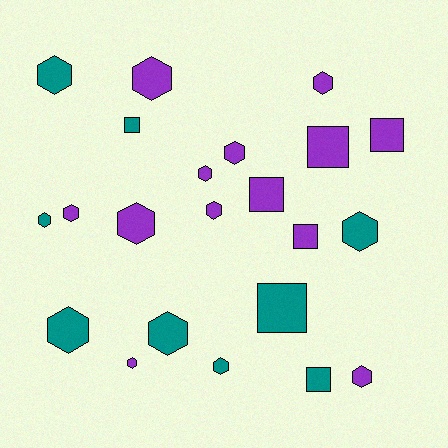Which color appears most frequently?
Purple, with 13 objects.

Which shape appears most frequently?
Hexagon, with 15 objects.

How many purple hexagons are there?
There are 9 purple hexagons.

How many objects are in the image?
There are 22 objects.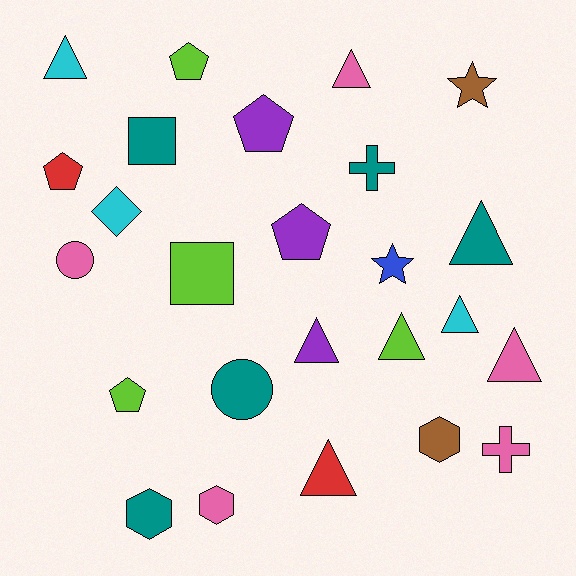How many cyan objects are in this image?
There are 3 cyan objects.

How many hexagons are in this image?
There are 3 hexagons.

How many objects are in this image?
There are 25 objects.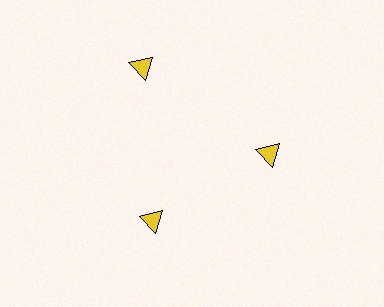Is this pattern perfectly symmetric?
No. The 3 yellow triangles are arranged in a ring, but one element near the 11 o'clock position is pushed outward from the center, breaking the 3-fold rotational symmetry.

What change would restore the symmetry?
The symmetry would be restored by moving it inward, back onto the ring so that all 3 triangles sit at equal angles and equal distance from the center.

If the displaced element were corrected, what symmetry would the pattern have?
It would have 3-fold rotational symmetry — the pattern would map onto itself every 120 degrees.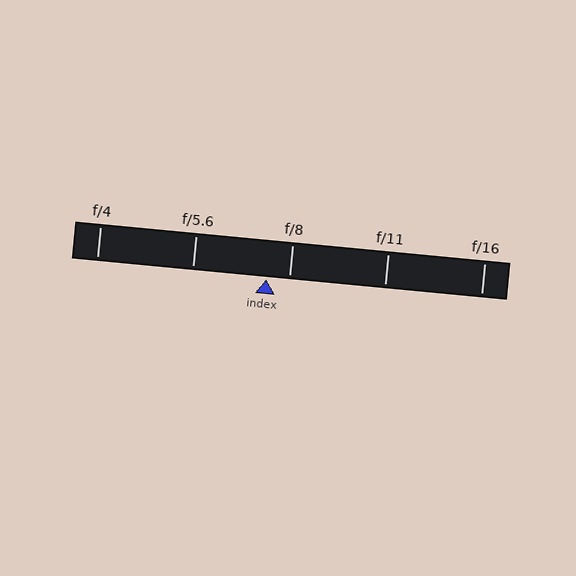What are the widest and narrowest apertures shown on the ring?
The widest aperture shown is f/4 and the narrowest is f/16.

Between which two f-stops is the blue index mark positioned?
The index mark is between f/5.6 and f/8.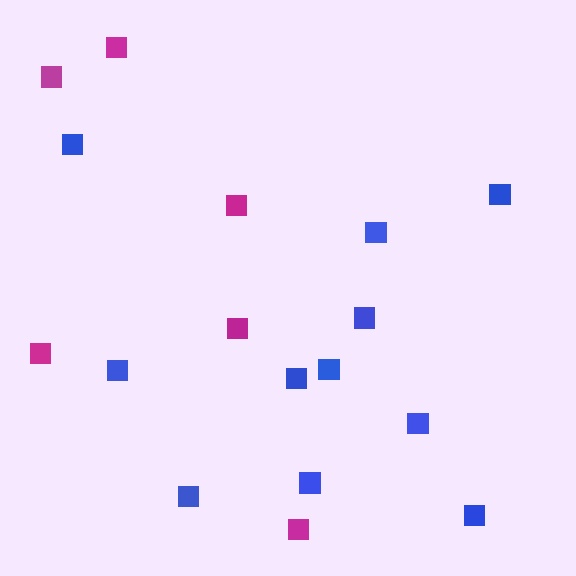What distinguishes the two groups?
There are 2 groups: one group of blue squares (11) and one group of magenta squares (6).